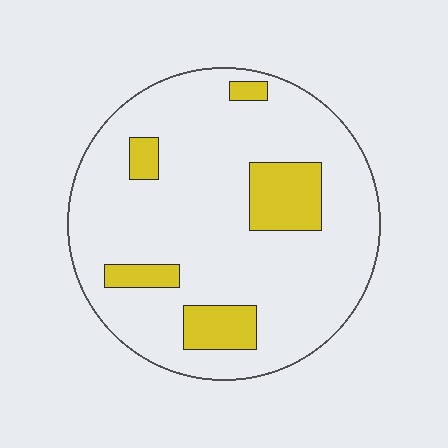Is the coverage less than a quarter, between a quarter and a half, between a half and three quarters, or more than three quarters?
Less than a quarter.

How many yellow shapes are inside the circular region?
5.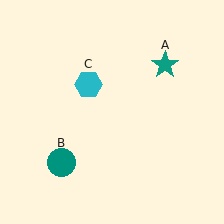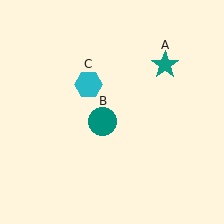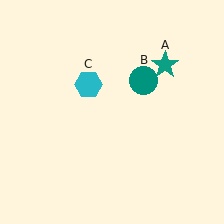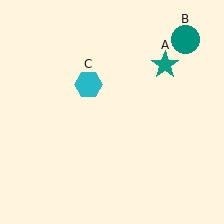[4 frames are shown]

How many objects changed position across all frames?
1 object changed position: teal circle (object B).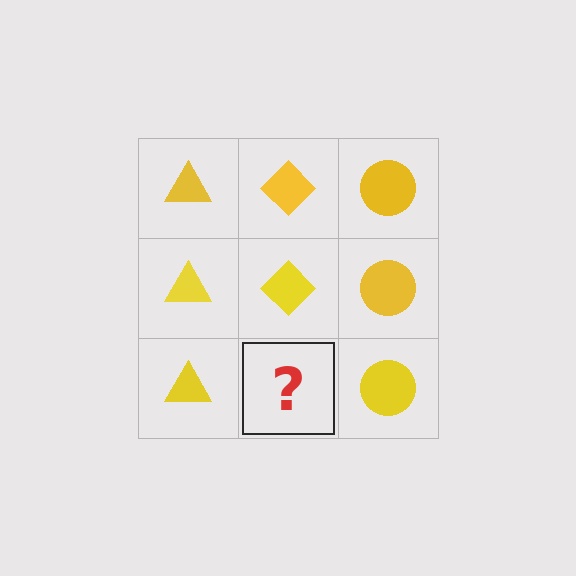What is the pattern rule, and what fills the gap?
The rule is that each column has a consistent shape. The gap should be filled with a yellow diamond.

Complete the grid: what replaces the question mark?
The question mark should be replaced with a yellow diamond.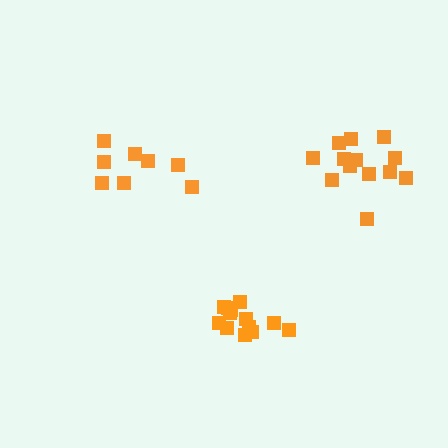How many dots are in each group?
Group 1: 13 dots, Group 2: 8 dots, Group 3: 13 dots (34 total).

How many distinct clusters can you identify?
There are 3 distinct clusters.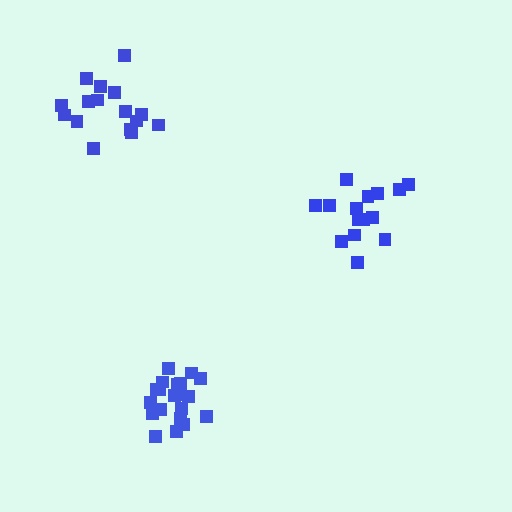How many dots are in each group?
Group 1: 15 dots, Group 2: 16 dots, Group 3: 20 dots (51 total).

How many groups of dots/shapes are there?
There are 3 groups.